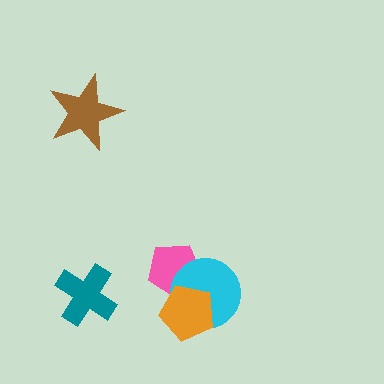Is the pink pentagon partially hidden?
Yes, it is partially covered by another shape.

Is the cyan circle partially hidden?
Yes, it is partially covered by another shape.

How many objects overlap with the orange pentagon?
2 objects overlap with the orange pentagon.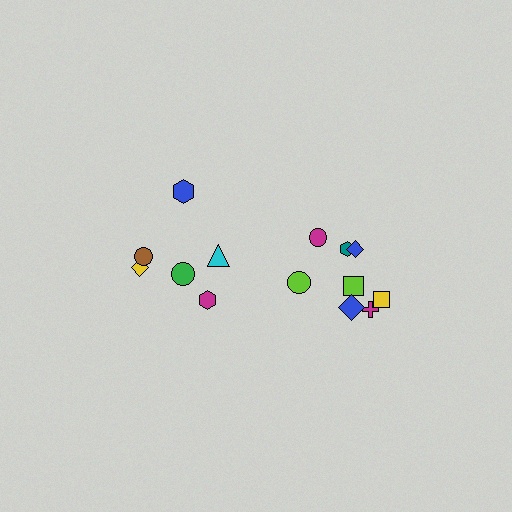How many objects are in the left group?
There are 6 objects.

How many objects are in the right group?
There are 8 objects.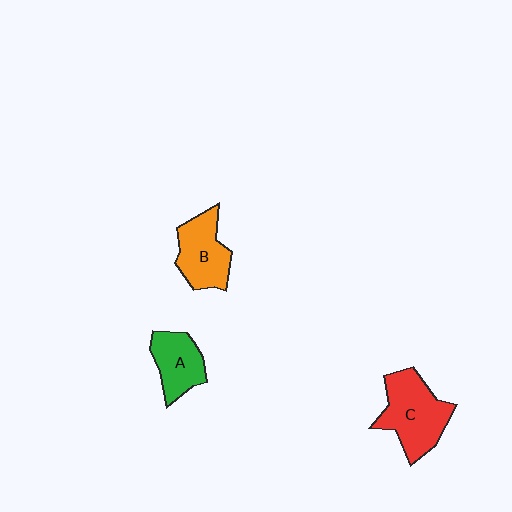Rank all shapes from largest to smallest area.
From largest to smallest: C (red), B (orange), A (green).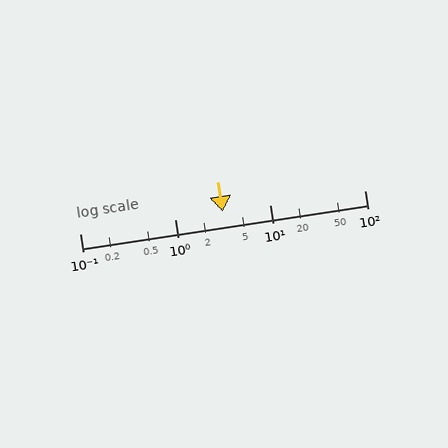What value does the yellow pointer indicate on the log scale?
The pointer indicates approximately 3.2.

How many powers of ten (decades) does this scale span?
The scale spans 3 decades, from 0.1 to 100.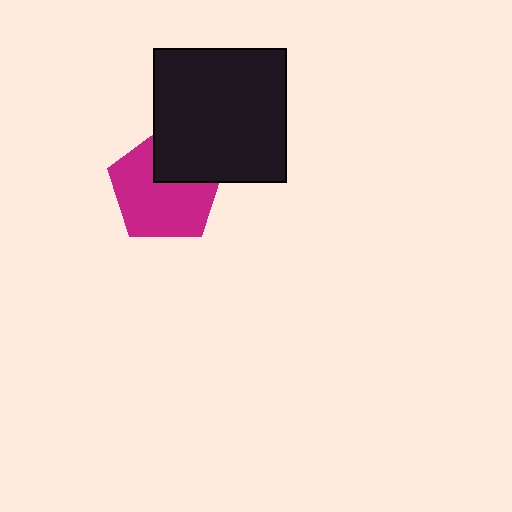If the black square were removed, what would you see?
You would see the complete magenta pentagon.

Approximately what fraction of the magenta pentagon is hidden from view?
Roughly 30% of the magenta pentagon is hidden behind the black square.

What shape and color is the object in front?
The object in front is a black square.